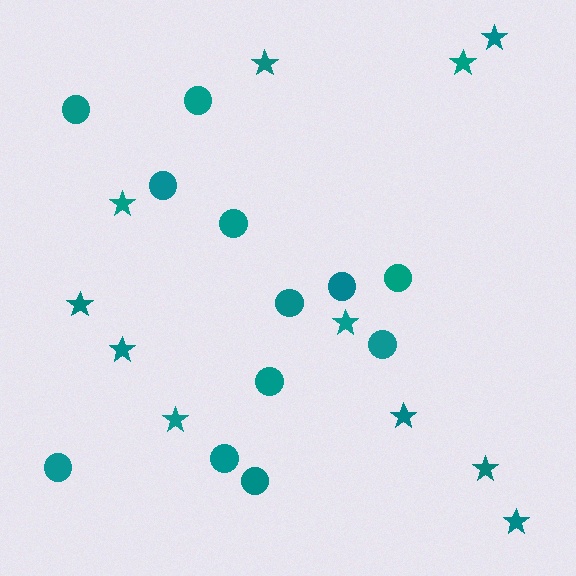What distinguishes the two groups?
There are 2 groups: one group of circles (12) and one group of stars (11).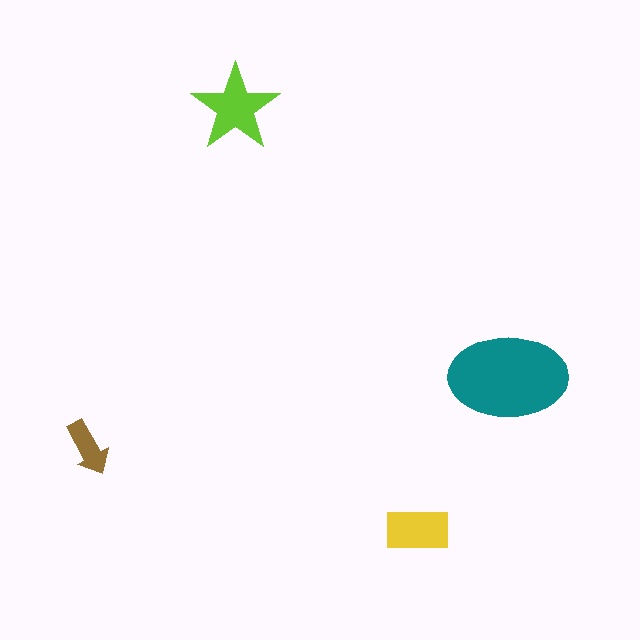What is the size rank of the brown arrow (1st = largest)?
4th.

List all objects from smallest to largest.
The brown arrow, the yellow rectangle, the lime star, the teal ellipse.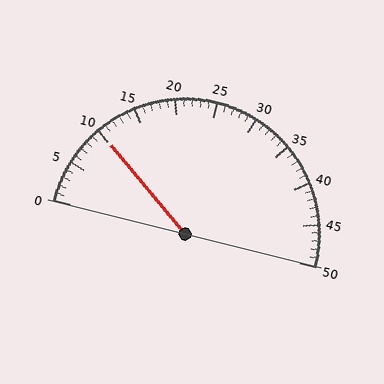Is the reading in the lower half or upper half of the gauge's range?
The reading is in the lower half of the range (0 to 50).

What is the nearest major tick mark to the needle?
The nearest major tick mark is 10.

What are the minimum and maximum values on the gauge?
The gauge ranges from 0 to 50.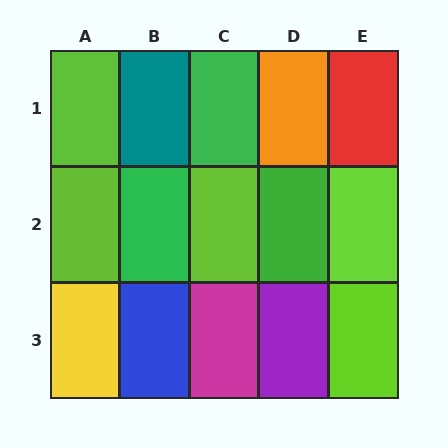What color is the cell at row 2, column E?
Lime.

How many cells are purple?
1 cell is purple.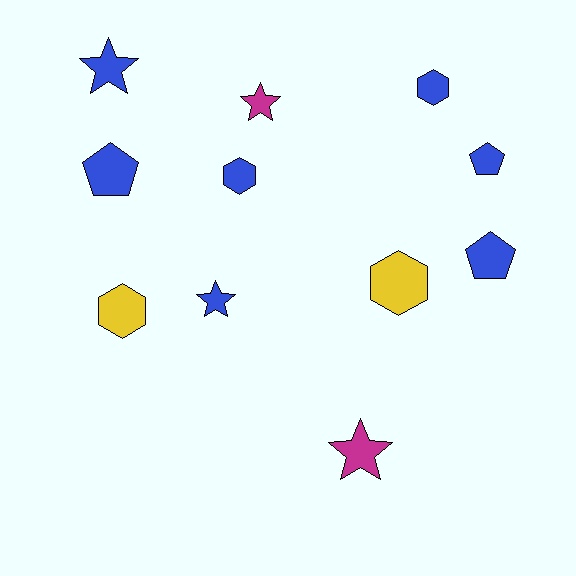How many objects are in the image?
There are 11 objects.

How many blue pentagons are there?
There are 3 blue pentagons.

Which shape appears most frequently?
Star, with 4 objects.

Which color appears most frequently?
Blue, with 7 objects.